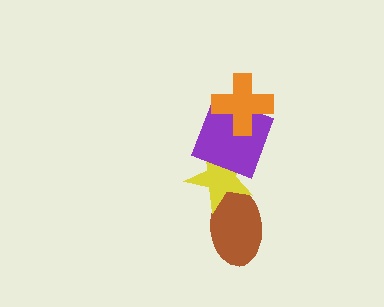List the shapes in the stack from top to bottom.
From top to bottom: the orange cross, the purple square, the yellow star, the brown ellipse.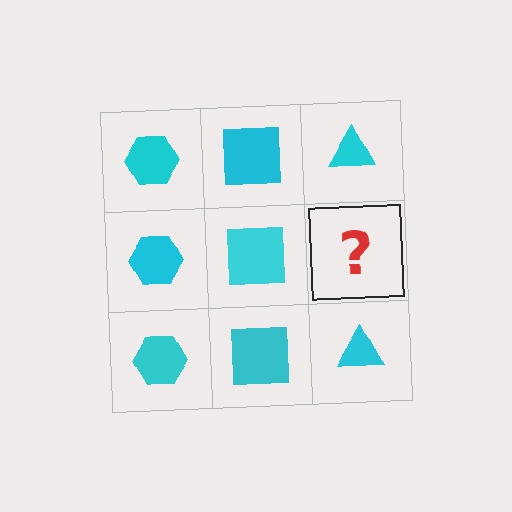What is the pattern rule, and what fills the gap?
The rule is that each column has a consistent shape. The gap should be filled with a cyan triangle.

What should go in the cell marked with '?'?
The missing cell should contain a cyan triangle.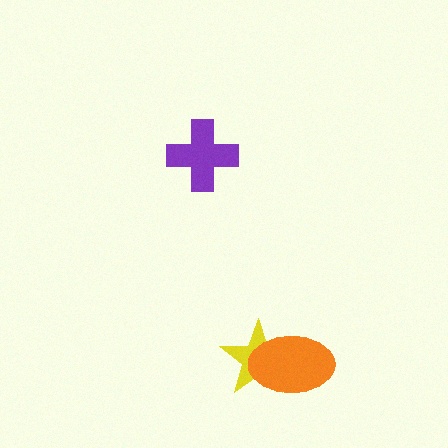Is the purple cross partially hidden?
No, no other shape covers it.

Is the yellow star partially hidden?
Yes, it is partially covered by another shape.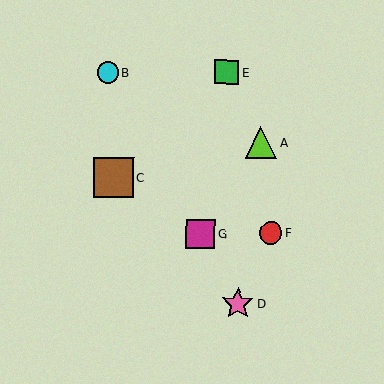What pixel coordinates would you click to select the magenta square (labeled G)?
Click at (201, 234) to select the magenta square G.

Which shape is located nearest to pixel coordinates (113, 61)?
The cyan circle (labeled B) at (107, 72) is nearest to that location.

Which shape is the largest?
The brown square (labeled C) is the largest.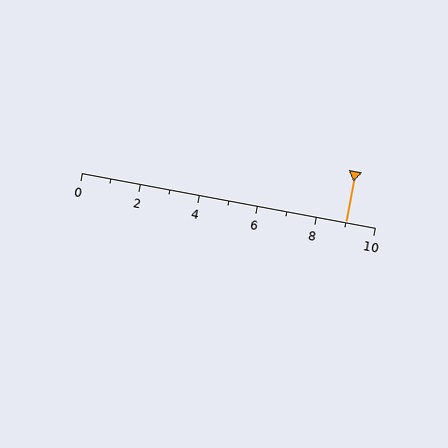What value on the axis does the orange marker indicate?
The marker indicates approximately 9.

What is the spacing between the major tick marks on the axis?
The major ticks are spaced 2 apart.